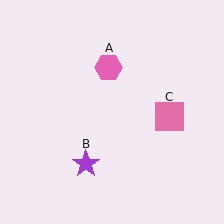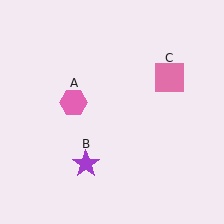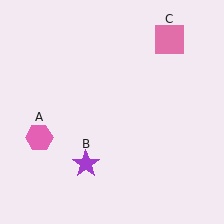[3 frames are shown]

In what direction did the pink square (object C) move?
The pink square (object C) moved up.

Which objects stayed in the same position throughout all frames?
Purple star (object B) remained stationary.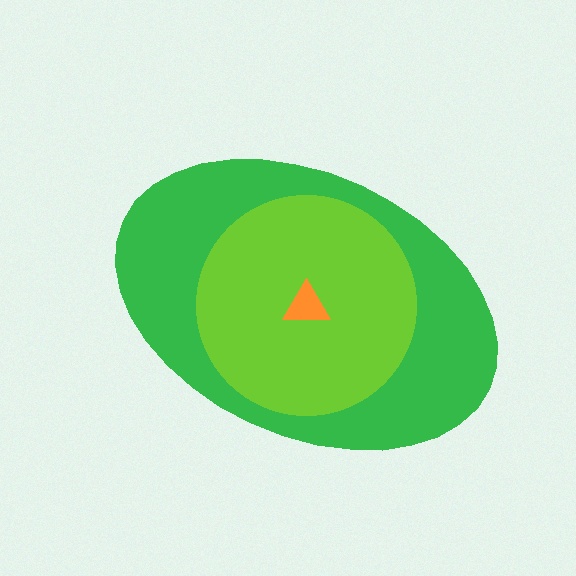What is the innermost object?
The orange triangle.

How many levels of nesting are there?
3.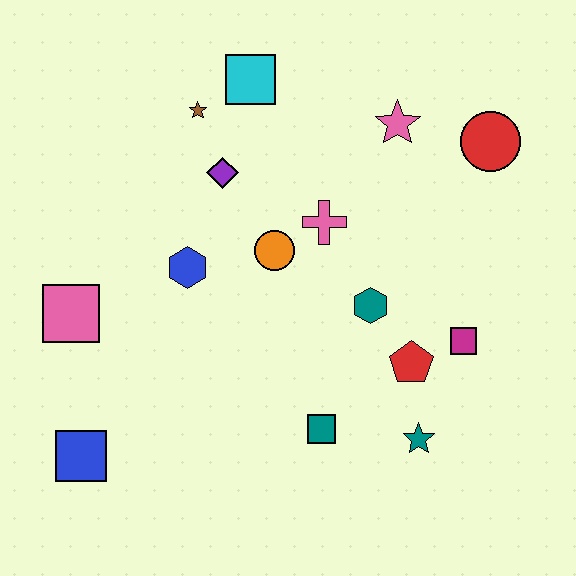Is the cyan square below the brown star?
No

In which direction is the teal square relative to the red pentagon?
The teal square is to the left of the red pentagon.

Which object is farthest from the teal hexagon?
The blue square is farthest from the teal hexagon.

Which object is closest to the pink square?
The blue hexagon is closest to the pink square.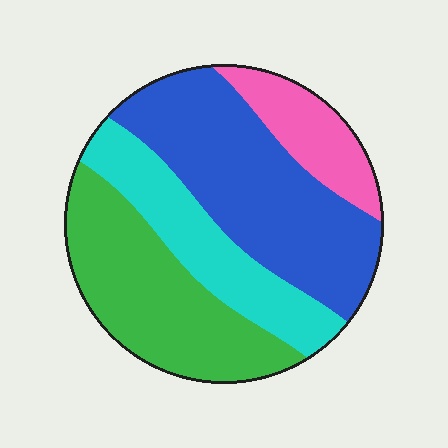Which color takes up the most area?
Blue, at roughly 35%.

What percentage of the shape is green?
Green covers roughly 30% of the shape.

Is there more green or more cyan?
Green.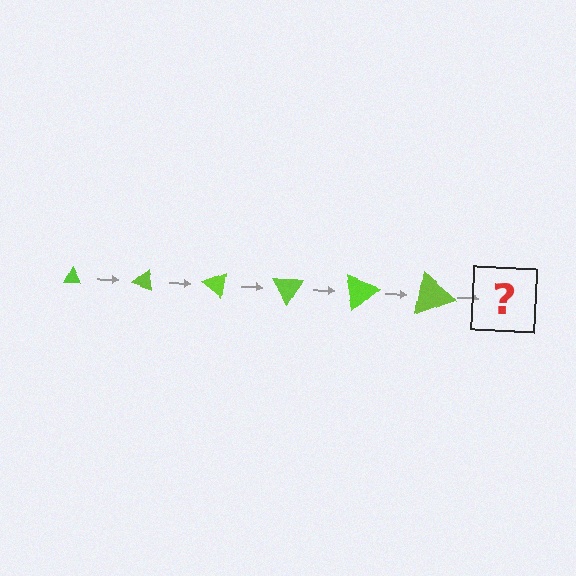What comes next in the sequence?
The next element should be a triangle, larger than the previous one and rotated 120 degrees from the start.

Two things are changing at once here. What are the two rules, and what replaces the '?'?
The two rules are that the triangle grows larger each step and it rotates 20 degrees each step. The '?' should be a triangle, larger than the previous one and rotated 120 degrees from the start.